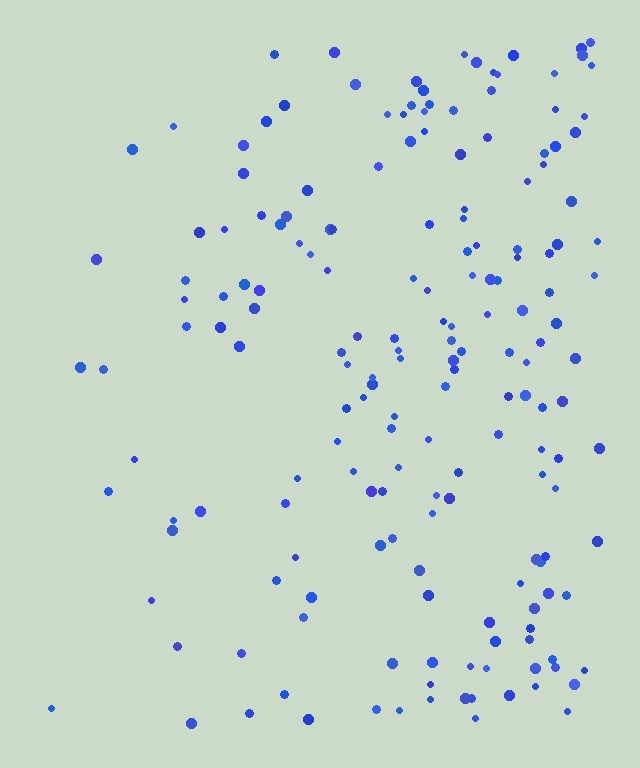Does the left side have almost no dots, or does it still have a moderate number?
Still a moderate number, just noticeably fewer than the right.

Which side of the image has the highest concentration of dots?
The right.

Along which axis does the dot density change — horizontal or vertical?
Horizontal.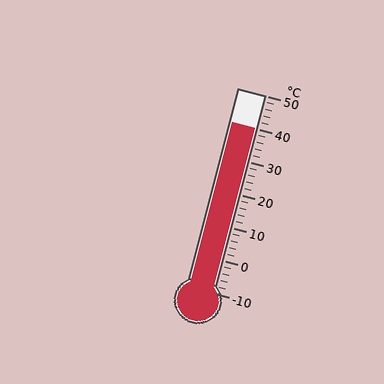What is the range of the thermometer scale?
The thermometer scale ranges from -10°C to 50°C.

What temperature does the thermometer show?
The thermometer shows approximately 40°C.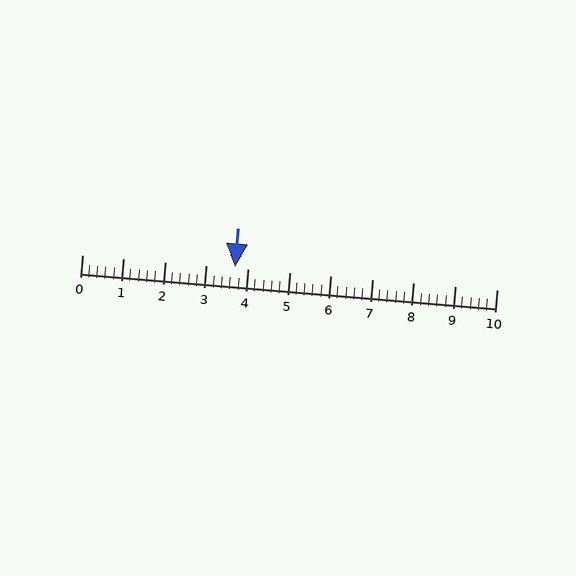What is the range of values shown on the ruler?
The ruler shows values from 0 to 10.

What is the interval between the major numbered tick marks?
The major tick marks are spaced 1 units apart.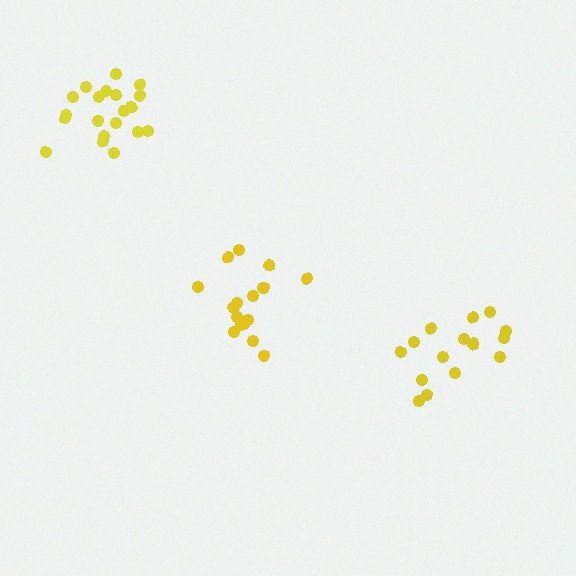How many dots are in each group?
Group 1: 16 dots, Group 2: 20 dots, Group 3: 15 dots (51 total).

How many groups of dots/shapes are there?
There are 3 groups.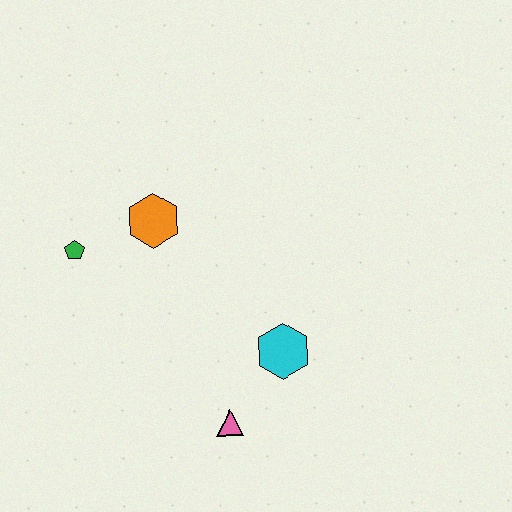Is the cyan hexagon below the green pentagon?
Yes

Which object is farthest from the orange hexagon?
The pink triangle is farthest from the orange hexagon.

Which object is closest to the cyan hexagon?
The pink triangle is closest to the cyan hexagon.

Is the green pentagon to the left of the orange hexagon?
Yes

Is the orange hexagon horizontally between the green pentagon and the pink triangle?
Yes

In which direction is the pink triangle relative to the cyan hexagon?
The pink triangle is below the cyan hexagon.